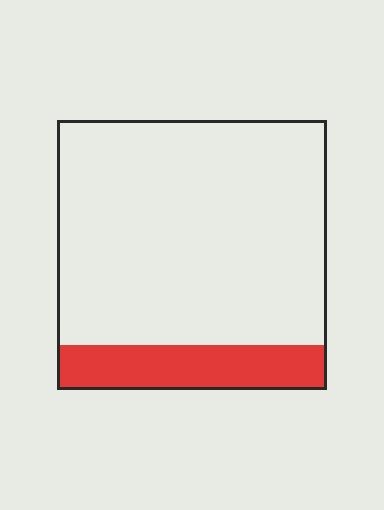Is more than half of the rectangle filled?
No.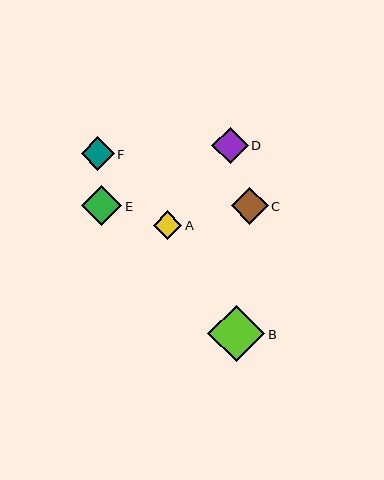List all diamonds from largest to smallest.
From largest to smallest: B, E, C, D, F, A.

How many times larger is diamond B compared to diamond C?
Diamond B is approximately 1.5 times the size of diamond C.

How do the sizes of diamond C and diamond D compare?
Diamond C and diamond D are approximately the same size.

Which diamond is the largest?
Diamond B is the largest with a size of approximately 57 pixels.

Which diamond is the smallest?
Diamond A is the smallest with a size of approximately 28 pixels.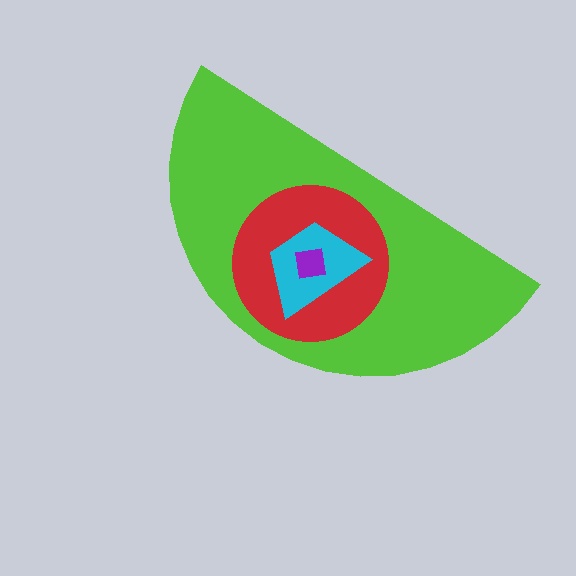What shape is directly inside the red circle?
The cyan trapezoid.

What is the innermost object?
The purple square.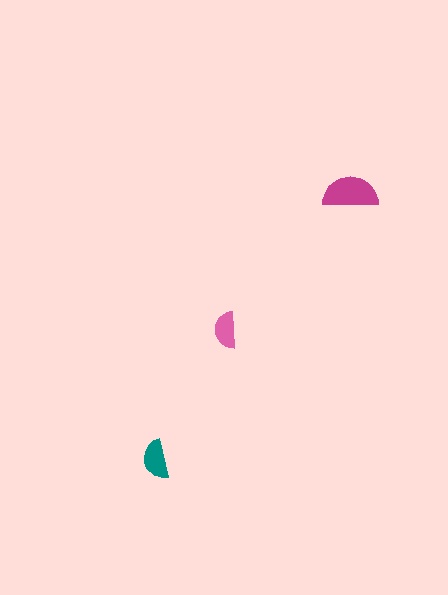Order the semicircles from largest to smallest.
the magenta one, the teal one, the pink one.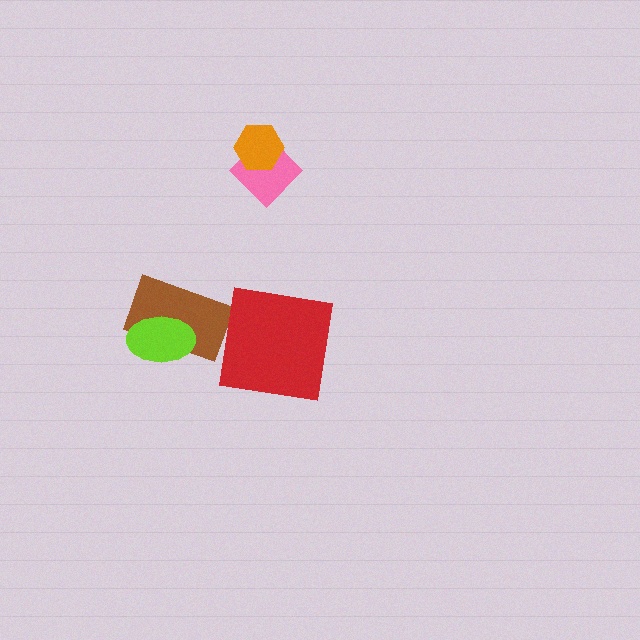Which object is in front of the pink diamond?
The orange hexagon is in front of the pink diamond.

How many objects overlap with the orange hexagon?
1 object overlaps with the orange hexagon.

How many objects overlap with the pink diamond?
1 object overlaps with the pink diamond.